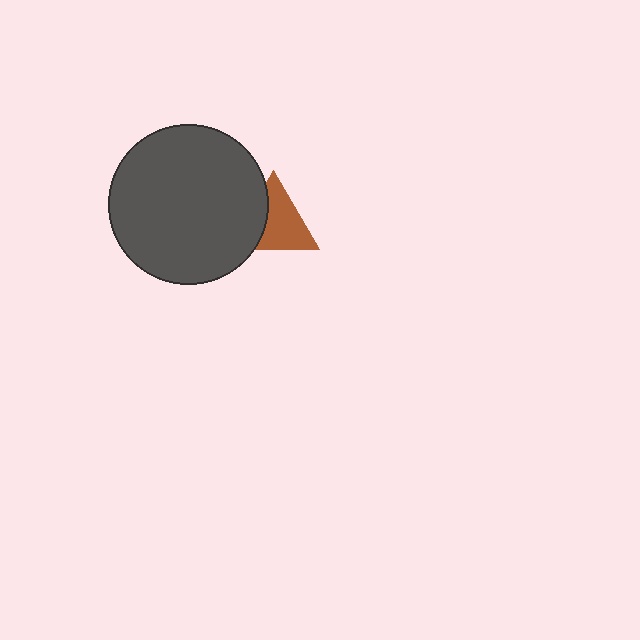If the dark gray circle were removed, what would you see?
You would see the complete brown triangle.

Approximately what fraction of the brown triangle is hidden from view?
Roughly 34% of the brown triangle is hidden behind the dark gray circle.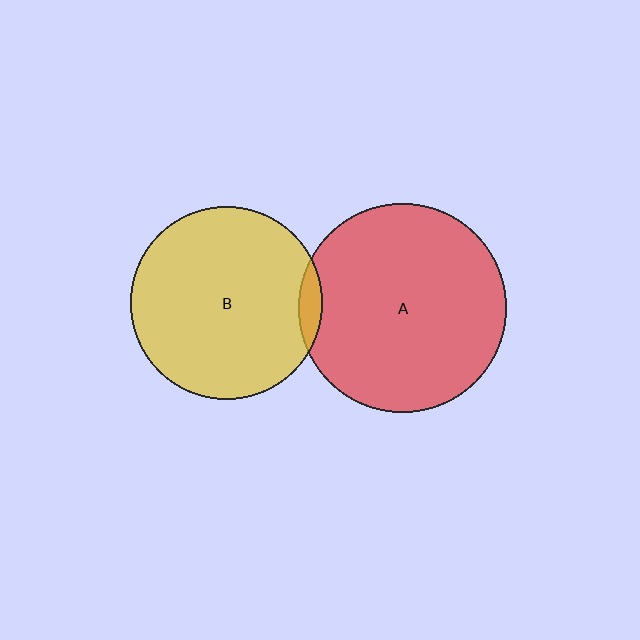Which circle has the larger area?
Circle A (red).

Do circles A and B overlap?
Yes.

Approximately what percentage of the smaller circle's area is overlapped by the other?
Approximately 5%.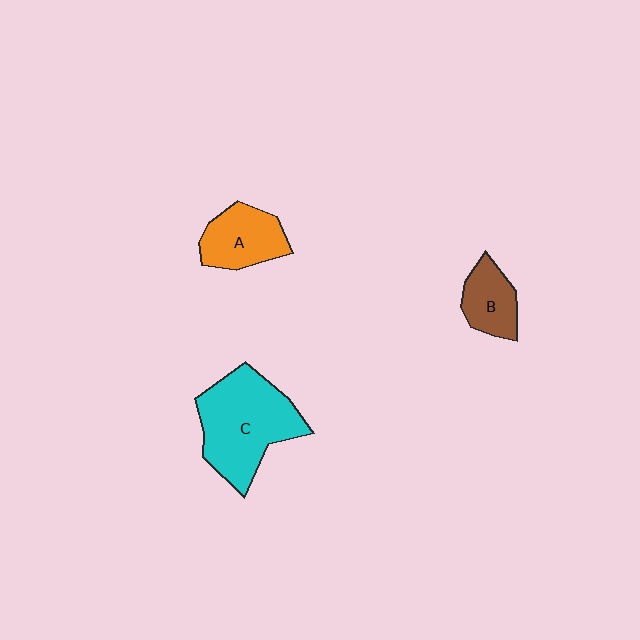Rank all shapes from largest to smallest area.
From largest to smallest: C (cyan), A (orange), B (brown).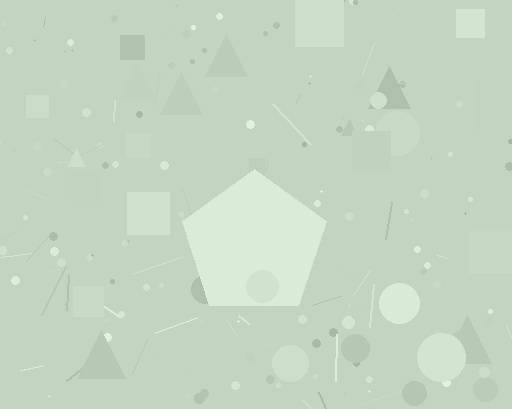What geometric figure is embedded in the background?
A pentagon is embedded in the background.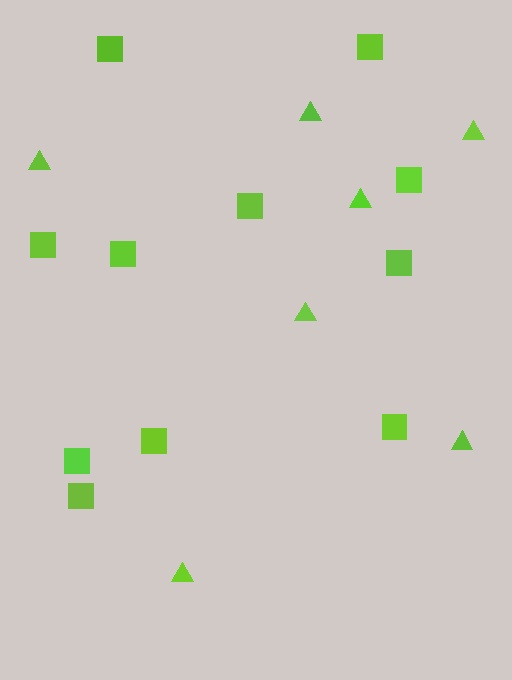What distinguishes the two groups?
There are 2 groups: one group of triangles (7) and one group of squares (11).